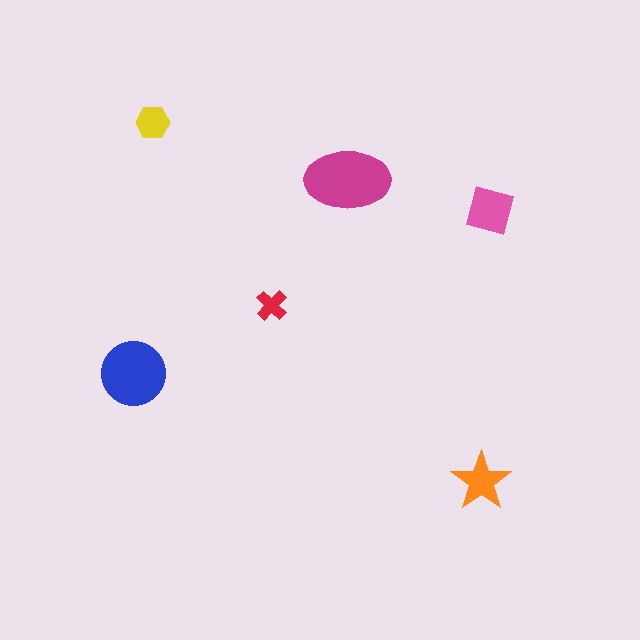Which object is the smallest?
The red cross.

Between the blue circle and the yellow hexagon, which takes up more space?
The blue circle.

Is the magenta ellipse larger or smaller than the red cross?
Larger.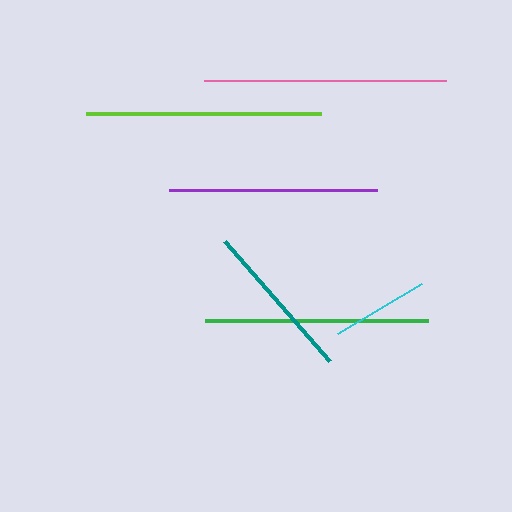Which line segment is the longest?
The pink line is the longest at approximately 242 pixels.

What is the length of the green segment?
The green segment is approximately 223 pixels long.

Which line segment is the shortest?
The cyan line is the shortest at approximately 97 pixels.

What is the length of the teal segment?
The teal segment is approximately 159 pixels long.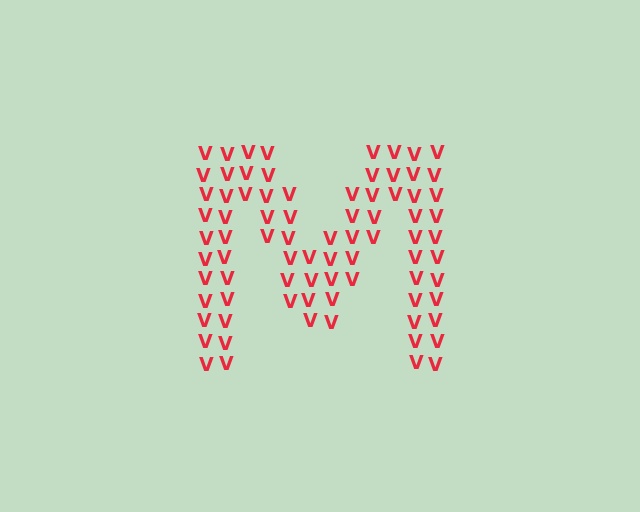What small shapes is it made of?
It is made of small letter V's.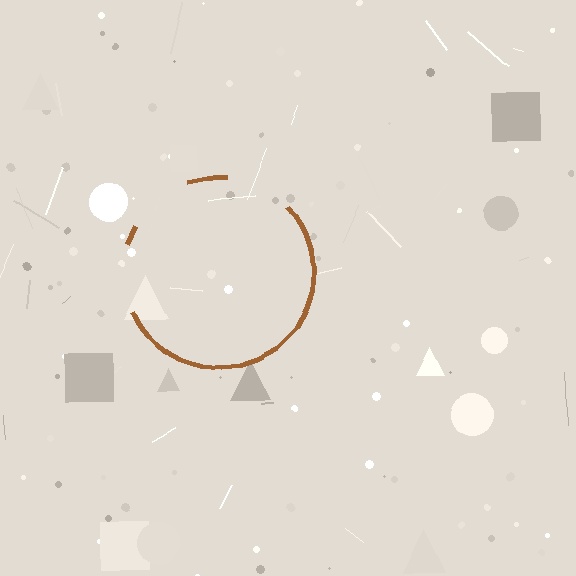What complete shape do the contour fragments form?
The contour fragments form a circle.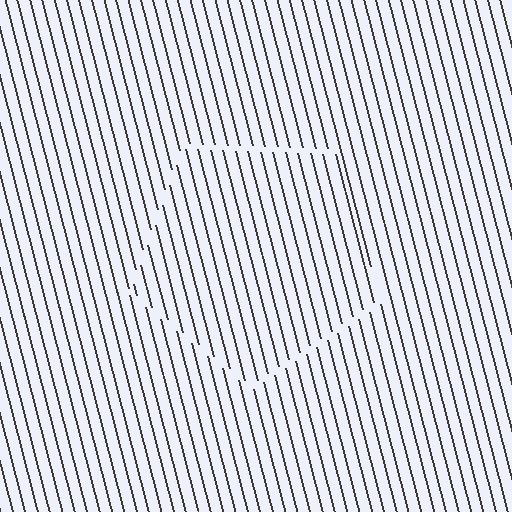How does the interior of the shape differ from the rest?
The interior of the shape contains the same grating, shifted by half a period — the contour is defined by the phase discontinuity where line-ends from the inner and outer gratings abut.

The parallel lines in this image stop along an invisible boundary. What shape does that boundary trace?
An illusory pentagon. The interior of the shape contains the same grating, shifted by half a period — the contour is defined by the phase discontinuity where line-ends from the inner and outer gratings abut.